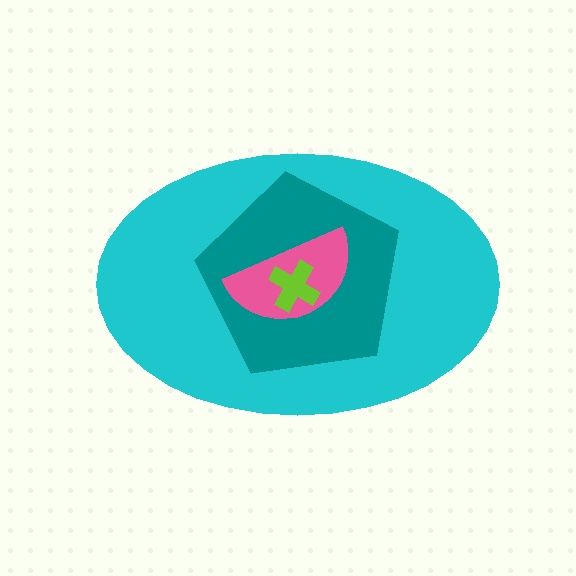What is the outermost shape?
The cyan ellipse.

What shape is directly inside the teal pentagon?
The pink semicircle.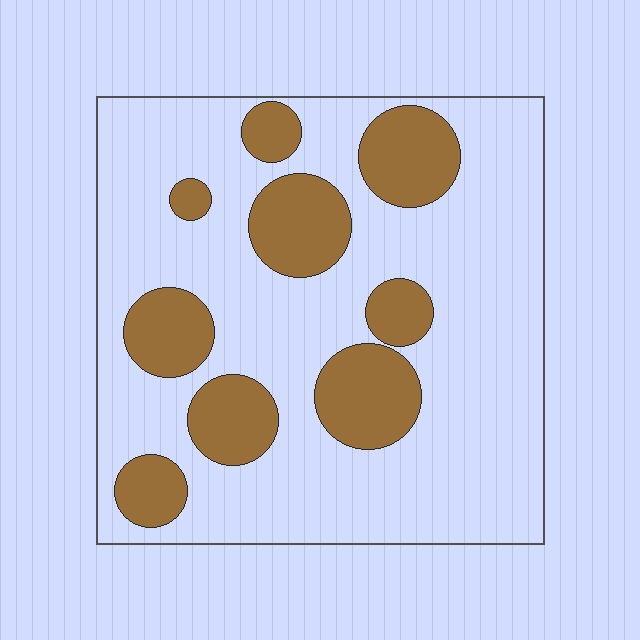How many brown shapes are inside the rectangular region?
9.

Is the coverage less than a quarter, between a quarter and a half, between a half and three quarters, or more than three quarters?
Between a quarter and a half.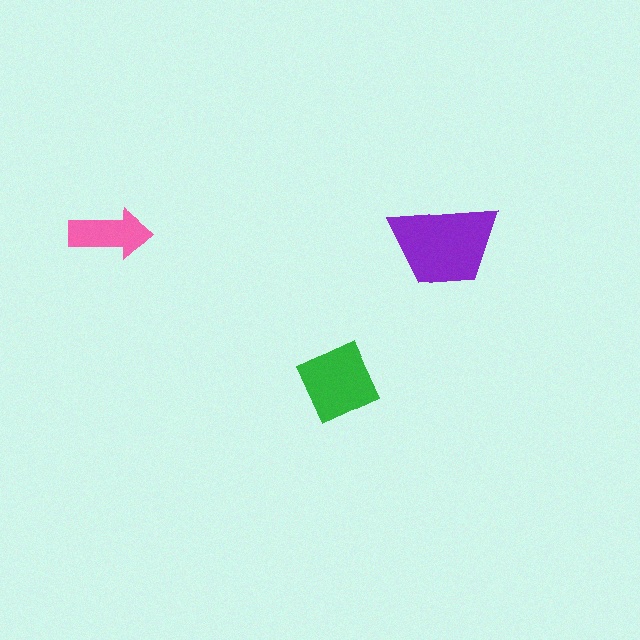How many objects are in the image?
There are 3 objects in the image.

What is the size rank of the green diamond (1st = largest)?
2nd.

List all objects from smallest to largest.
The pink arrow, the green diamond, the purple trapezoid.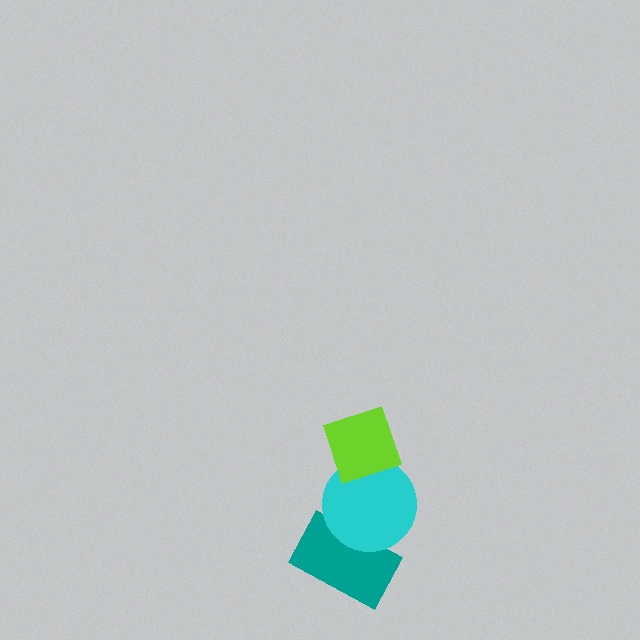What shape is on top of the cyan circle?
The lime diamond is on top of the cyan circle.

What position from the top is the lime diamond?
The lime diamond is 1st from the top.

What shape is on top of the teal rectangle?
The cyan circle is on top of the teal rectangle.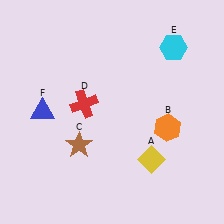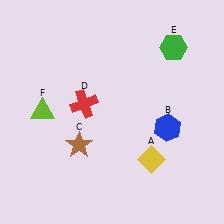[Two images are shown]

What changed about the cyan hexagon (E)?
In Image 1, E is cyan. In Image 2, it changed to green.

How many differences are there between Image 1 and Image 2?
There are 3 differences between the two images.